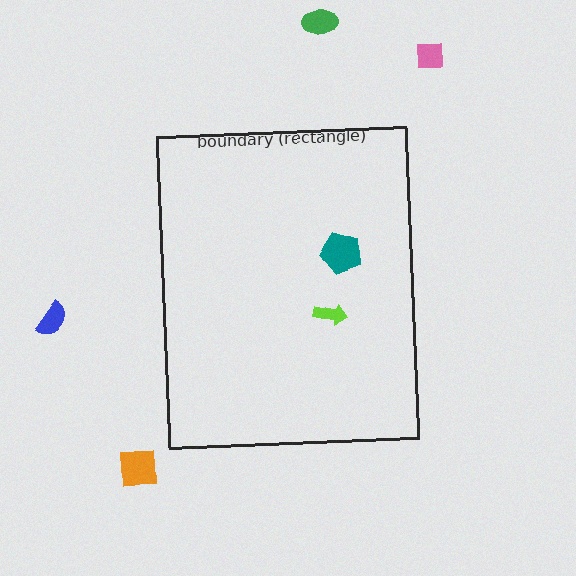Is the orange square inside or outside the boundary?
Outside.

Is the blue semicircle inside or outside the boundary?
Outside.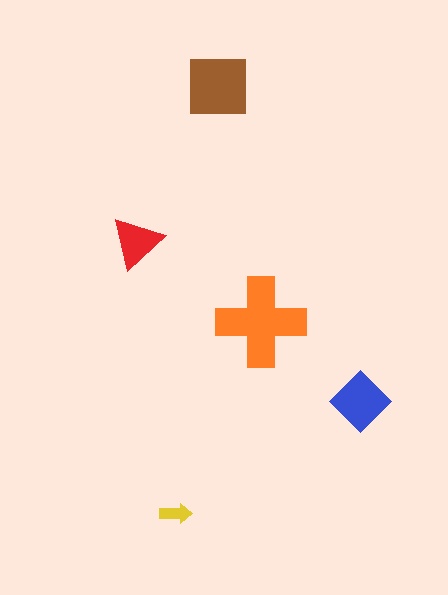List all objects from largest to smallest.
The orange cross, the brown square, the blue diamond, the red triangle, the yellow arrow.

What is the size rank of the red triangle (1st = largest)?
4th.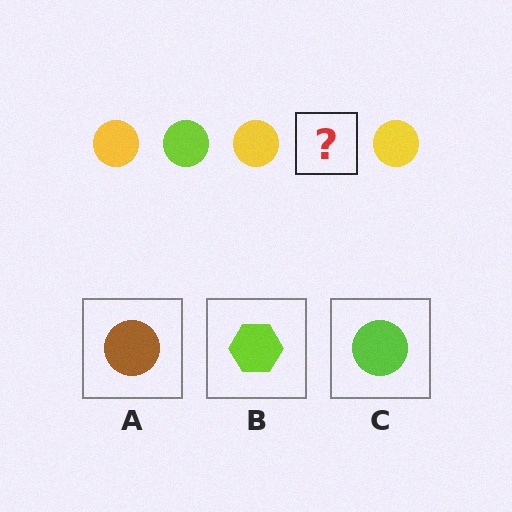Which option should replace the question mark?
Option C.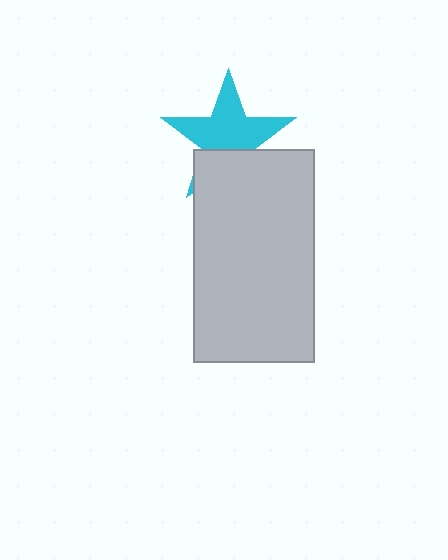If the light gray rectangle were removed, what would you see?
You would see the complete cyan star.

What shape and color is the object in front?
The object in front is a light gray rectangle.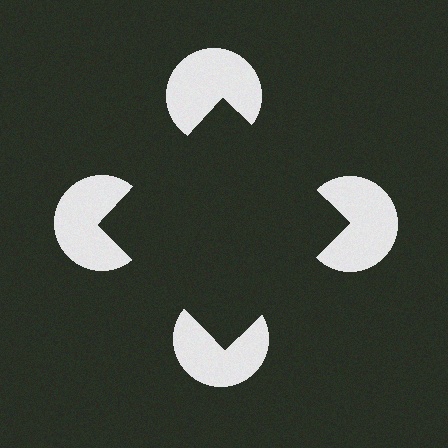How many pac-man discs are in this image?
There are 4 — one at each vertex of the illusory square.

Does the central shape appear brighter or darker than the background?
It typically appears slightly darker than the background, even though no actual brightness change is drawn.